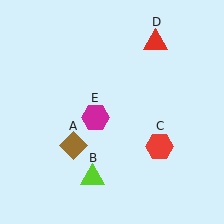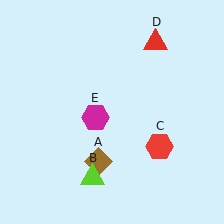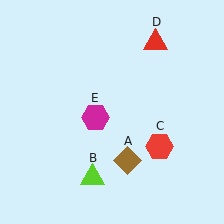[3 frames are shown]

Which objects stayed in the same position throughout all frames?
Lime triangle (object B) and red hexagon (object C) and red triangle (object D) and magenta hexagon (object E) remained stationary.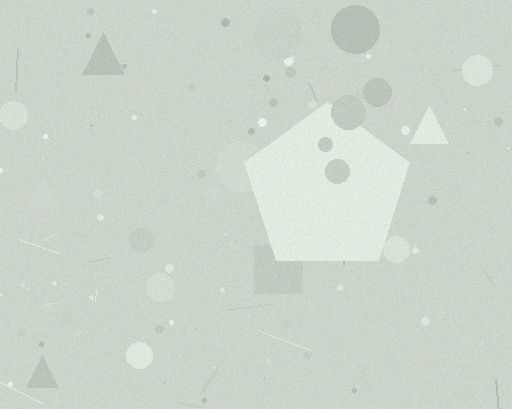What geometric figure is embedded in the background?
A pentagon is embedded in the background.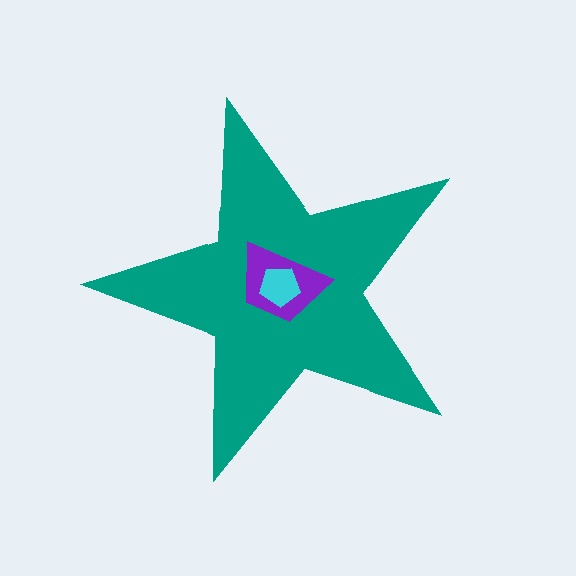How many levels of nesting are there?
3.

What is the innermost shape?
The cyan pentagon.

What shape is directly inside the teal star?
The purple trapezoid.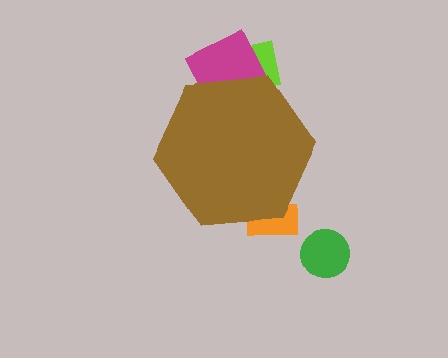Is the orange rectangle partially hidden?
Yes, the orange rectangle is partially hidden behind the brown hexagon.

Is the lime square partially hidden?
Yes, the lime square is partially hidden behind the brown hexagon.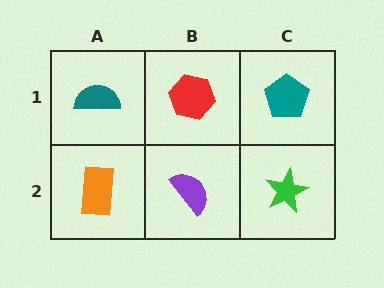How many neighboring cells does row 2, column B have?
3.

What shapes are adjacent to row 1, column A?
An orange rectangle (row 2, column A), a red hexagon (row 1, column B).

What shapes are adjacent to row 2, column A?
A teal semicircle (row 1, column A), a purple semicircle (row 2, column B).